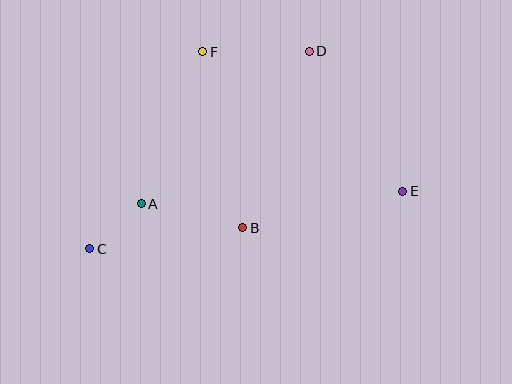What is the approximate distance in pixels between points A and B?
The distance between A and B is approximately 104 pixels.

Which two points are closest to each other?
Points A and C are closest to each other.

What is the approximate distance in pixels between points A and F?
The distance between A and F is approximately 164 pixels.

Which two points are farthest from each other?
Points C and E are farthest from each other.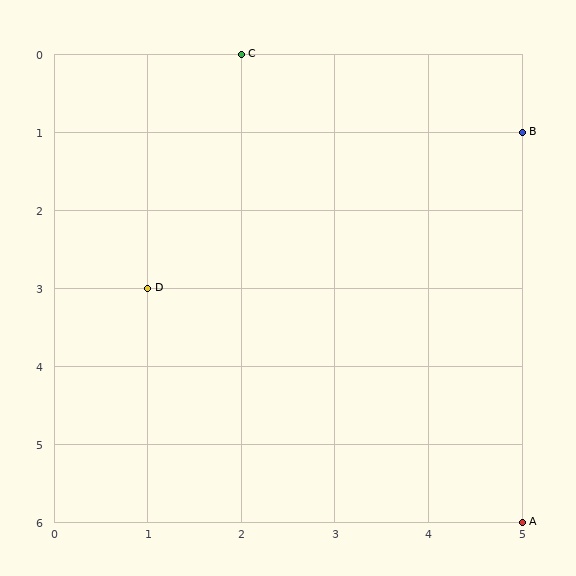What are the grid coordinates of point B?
Point B is at grid coordinates (5, 1).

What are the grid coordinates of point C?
Point C is at grid coordinates (2, 0).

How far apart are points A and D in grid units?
Points A and D are 4 columns and 3 rows apart (about 5.0 grid units diagonally).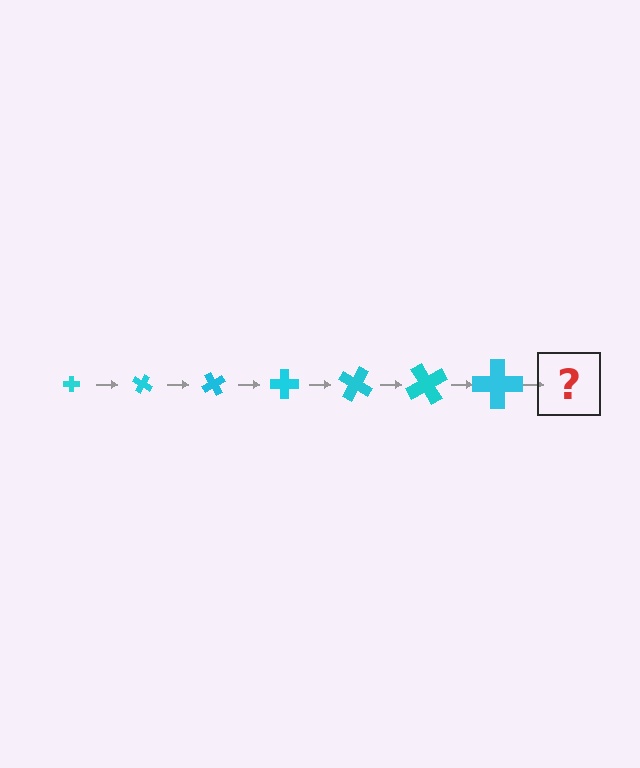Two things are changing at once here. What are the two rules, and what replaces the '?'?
The two rules are that the cross grows larger each step and it rotates 30 degrees each step. The '?' should be a cross, larger than the previous one and rotated 210 degrees from the start.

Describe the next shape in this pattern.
It should be a cross, larger than the previous one and rotated 210 degrees from the start.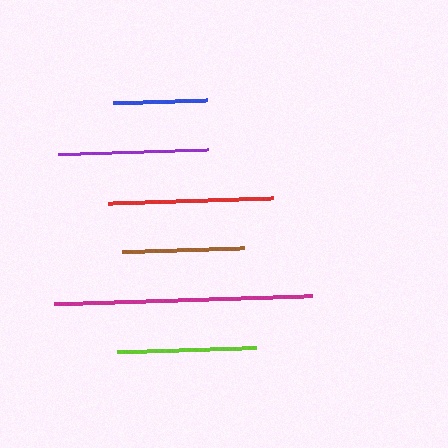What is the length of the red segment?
The red segment is approximately 164 pixels long.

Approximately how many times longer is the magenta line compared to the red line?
The magenta line is approximately 1.6 times the length of the red line.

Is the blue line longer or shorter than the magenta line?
The magenta line is longer than the blue line.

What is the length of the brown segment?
The brown segment is approximately 123 pixels long.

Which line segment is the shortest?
The blue line is the shortest at approximately 95 pixels.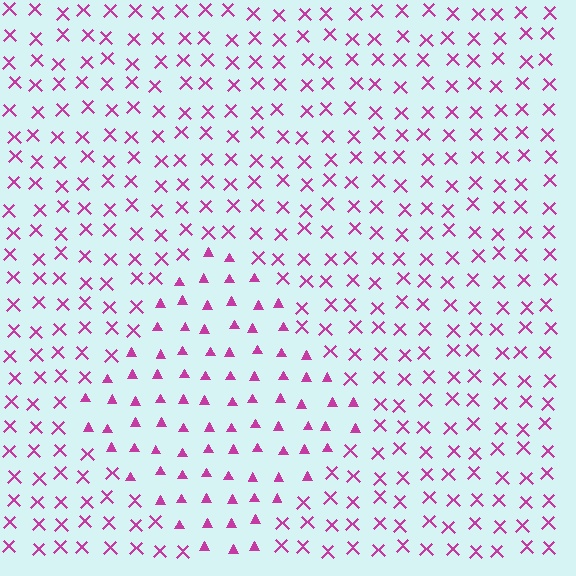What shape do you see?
I see a diamond.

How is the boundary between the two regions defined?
The boundary is defined by a change in element shape: triangles inside vs. X marks outside. All elements share the same color and spacing.